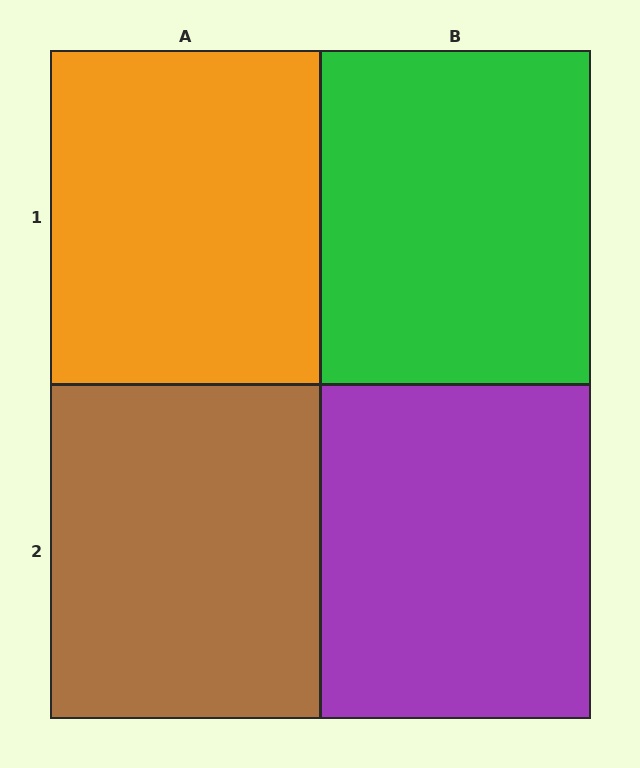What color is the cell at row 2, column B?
Purple.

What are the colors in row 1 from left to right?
Orange, green.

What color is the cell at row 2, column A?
Brown.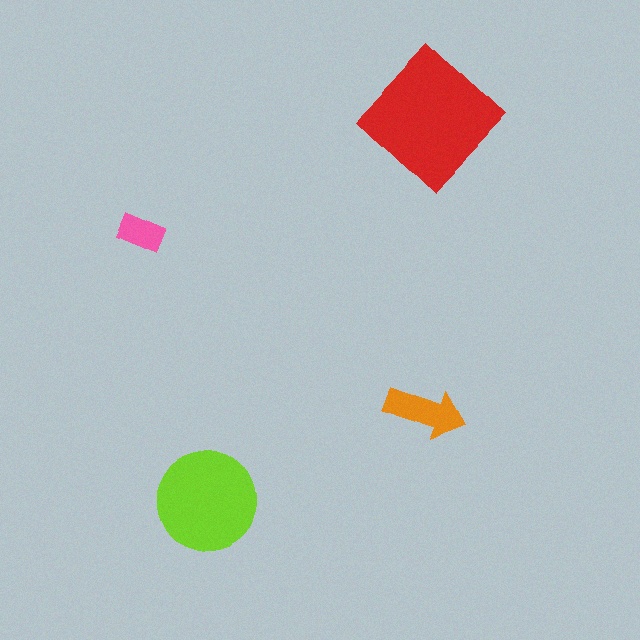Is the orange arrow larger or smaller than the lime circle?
Smaller.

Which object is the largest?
The red diamond.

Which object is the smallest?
The pink rectangle.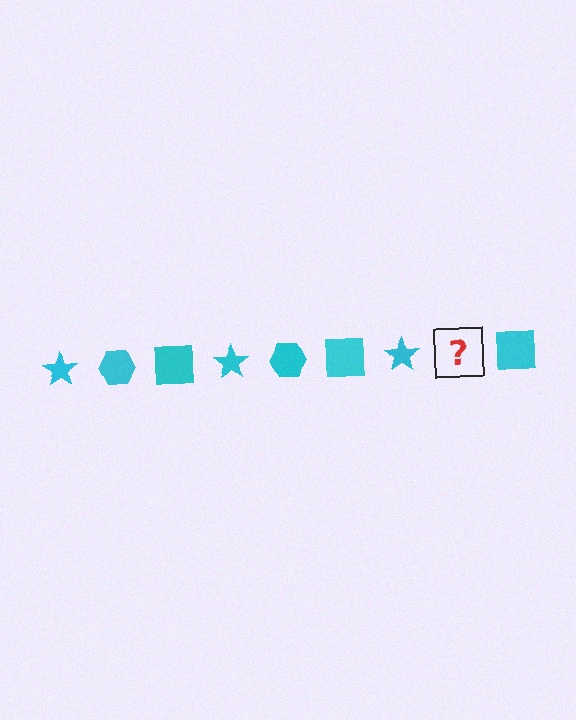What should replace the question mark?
The question mark should be replaced with a cyan hexagon.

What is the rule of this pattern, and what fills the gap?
The rule is that the pattern cycles through star, hexagon, square shapes in cyan. The gap should be filled with a cyan hexagon.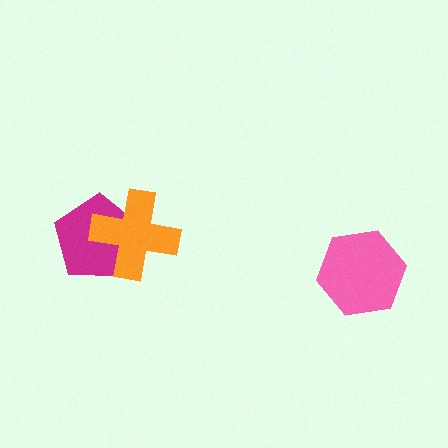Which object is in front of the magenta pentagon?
The orange cross is in front of the magenta pentagon.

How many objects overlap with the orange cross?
1 object overlaps with the orange cross.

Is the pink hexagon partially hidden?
No, no other shape covers it.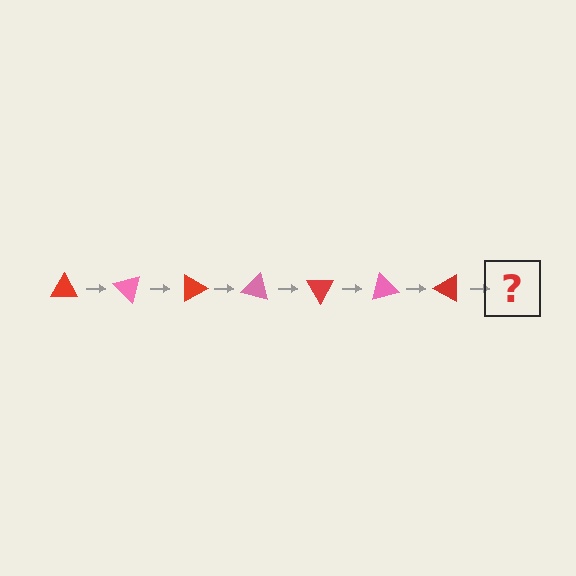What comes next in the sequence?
The next element should be a pink triangle, rotated 315 degrees from the start.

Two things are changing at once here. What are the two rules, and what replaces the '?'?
The two rules are that it rotates 45 degrees each step and the color cycles through red and pink. The '?' should be a pink triangle, rotated 315 degrees from the start.